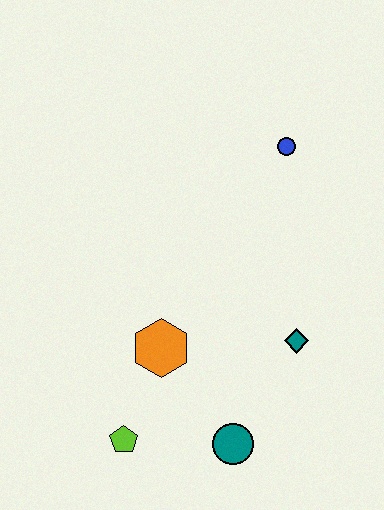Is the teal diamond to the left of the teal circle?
No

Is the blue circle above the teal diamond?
Yes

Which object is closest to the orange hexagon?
The lime pentagon is closest to the orange hexagon.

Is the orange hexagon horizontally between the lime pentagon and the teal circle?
Yes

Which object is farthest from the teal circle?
The blue circle is farthest from the teal circle.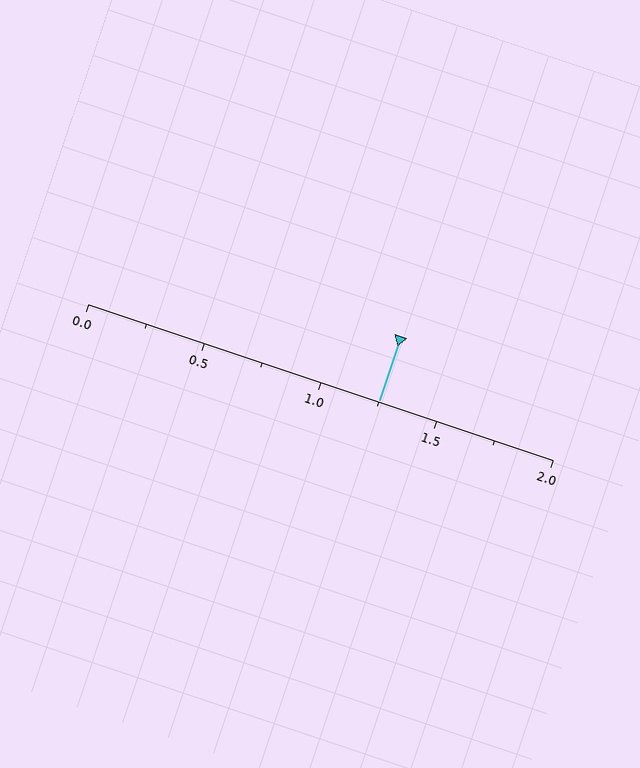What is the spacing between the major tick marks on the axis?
The major ticks are spaced 0.5 apart.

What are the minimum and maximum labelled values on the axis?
The axis runs from 0.0 to 2.0.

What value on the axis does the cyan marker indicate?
The marker indicates approximately 1.25.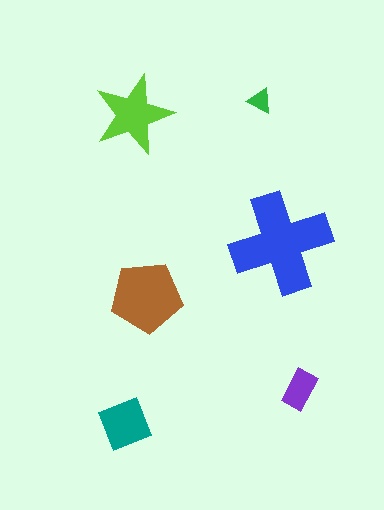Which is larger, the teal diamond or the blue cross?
The blue cross.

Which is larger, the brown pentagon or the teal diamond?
The brown pentagon.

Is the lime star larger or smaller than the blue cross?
Smaller.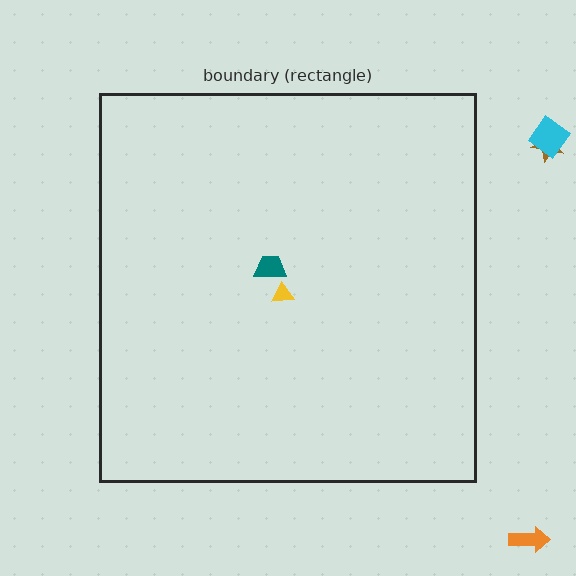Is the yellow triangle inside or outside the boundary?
Inside.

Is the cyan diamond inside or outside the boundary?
Outside.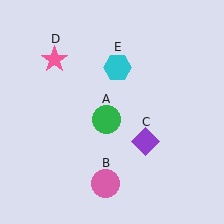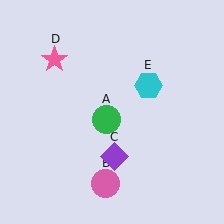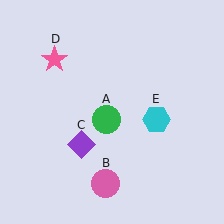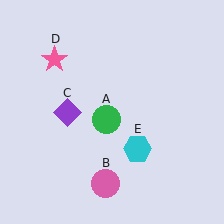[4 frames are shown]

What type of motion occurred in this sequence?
The purple diamond (object C), cyan hexagon (object E) rotated clockwise around the center of the scene.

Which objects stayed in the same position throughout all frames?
Green circle (object A) and pink circle (object B) and pink star (object D) remained stationary.